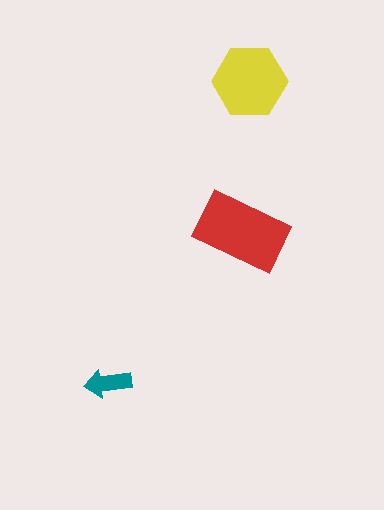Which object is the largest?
The red rectangle.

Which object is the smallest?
The teal arrow.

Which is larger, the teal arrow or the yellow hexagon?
The yellow hexagon.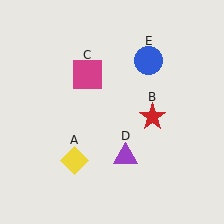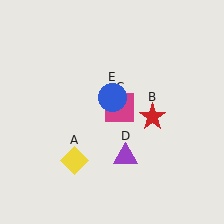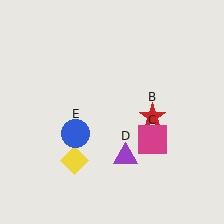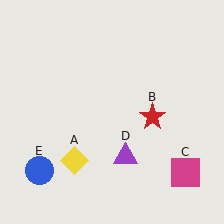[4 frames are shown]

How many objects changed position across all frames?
2 objects changed position: magenta square (object C), blue circle (object E).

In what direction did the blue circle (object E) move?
The blue circle (object E) moved down and to the left.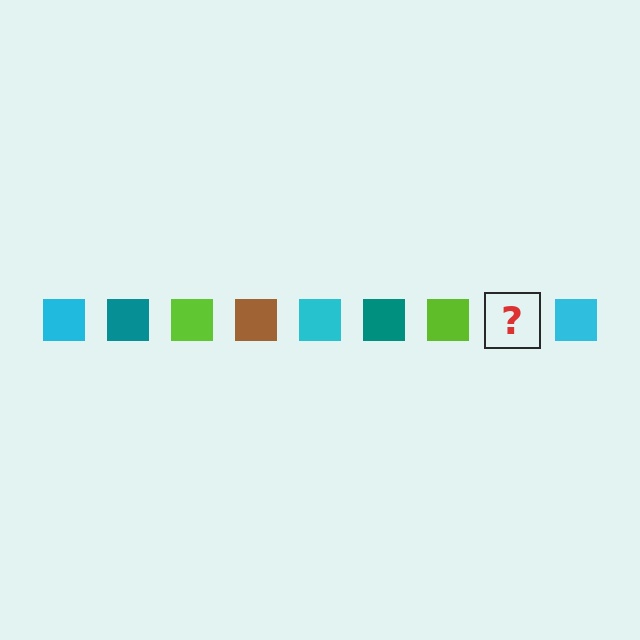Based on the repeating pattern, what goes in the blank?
The blank should be a brown square.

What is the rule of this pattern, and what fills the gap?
The rule is that the pattern cycles through cyan, teal, lime, brown squares. The gap should be filled with a brown square.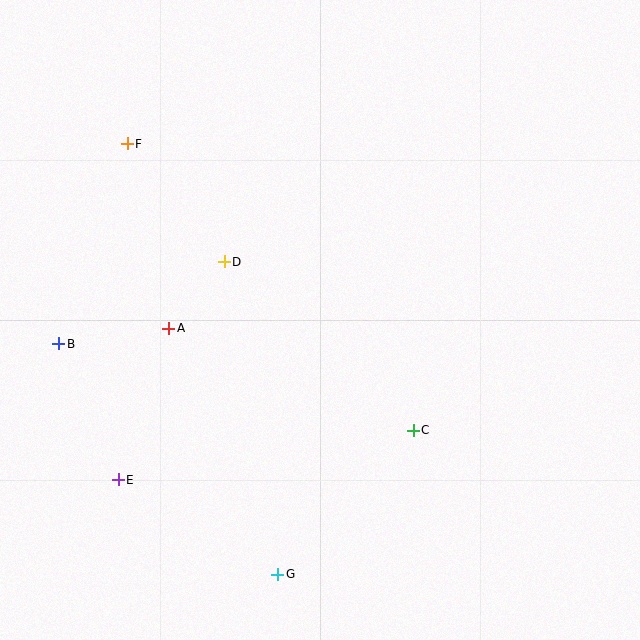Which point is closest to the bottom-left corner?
Point E is closest to the bottom-left corner.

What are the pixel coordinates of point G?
Point G is at (278, 574).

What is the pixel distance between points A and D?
The distance between A and D is 87 pixels.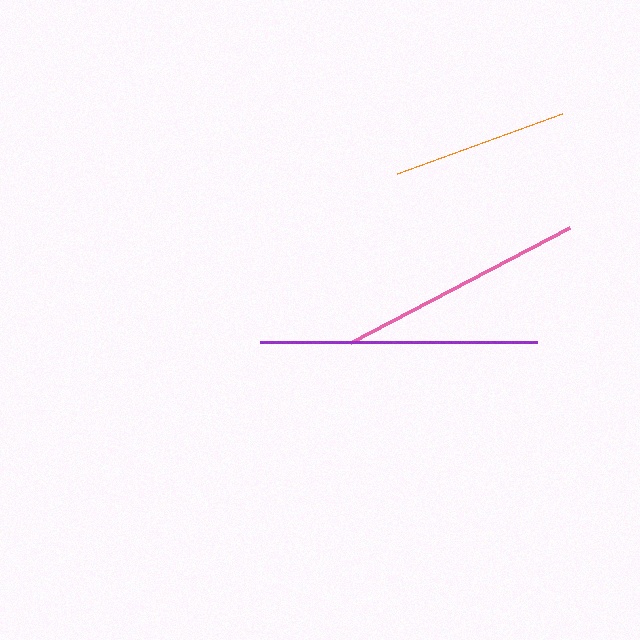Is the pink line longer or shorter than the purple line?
The purple line is longer than the pink line.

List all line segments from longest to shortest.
From longest to shortest: purple, pink, orange.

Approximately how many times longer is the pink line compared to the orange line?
The pink line is approximately 1.4 times the length of the orange line.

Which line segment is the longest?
The purple line is the longest at approximately 277 pixels.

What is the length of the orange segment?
The orange segment is approximately 175 pixels long.